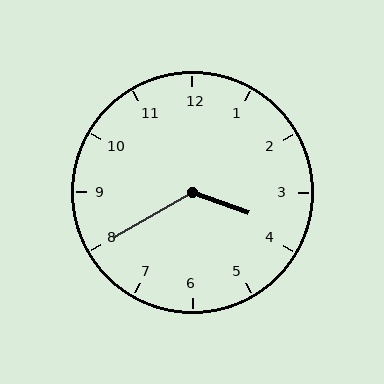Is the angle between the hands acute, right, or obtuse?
It is obtuse.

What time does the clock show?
3:40.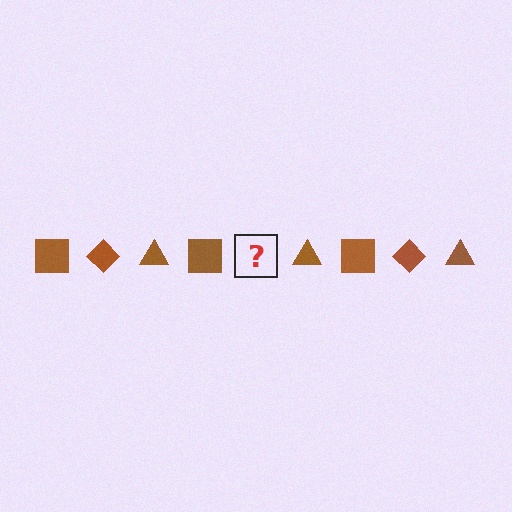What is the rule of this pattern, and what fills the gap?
The rule is that the pattern cycles through square, diamond, triangle shapes in brown. The gap should be filled with a brown diamond.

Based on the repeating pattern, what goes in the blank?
The blank should be a brown diamond.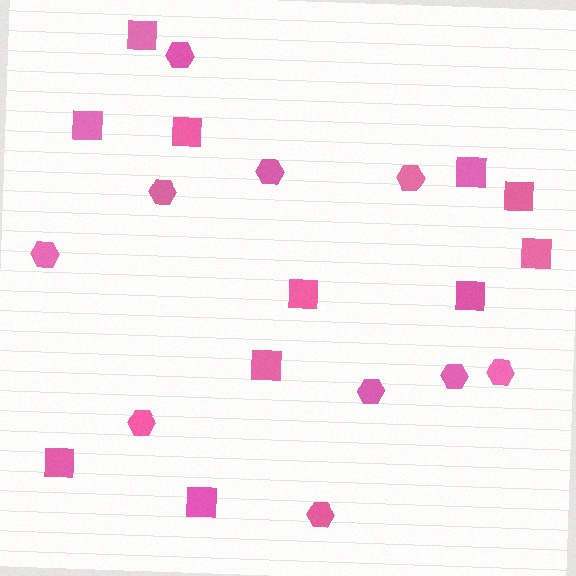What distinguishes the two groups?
There are 2 groups: one group of hexagons (10) and one group of squares (11).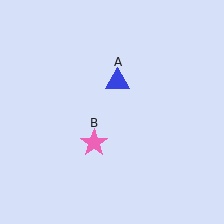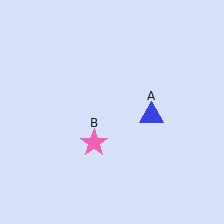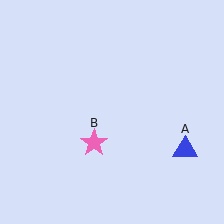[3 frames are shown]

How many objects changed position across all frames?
1 object changed position: blue triangle (object A).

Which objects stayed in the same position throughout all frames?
Pink star (object B) remained stationary.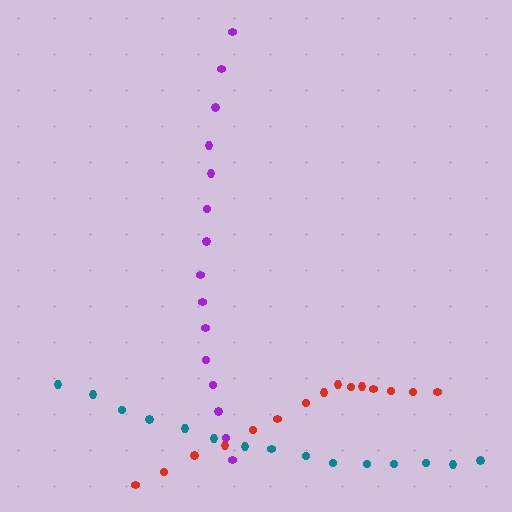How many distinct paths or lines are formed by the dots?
There are 3 distinct paths.